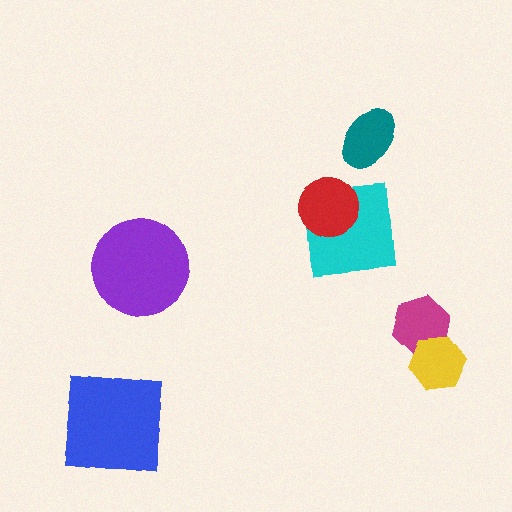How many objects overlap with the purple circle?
0 objects overlap with the purple circle.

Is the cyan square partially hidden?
Yes, it is partially covered by another shape.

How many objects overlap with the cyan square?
1 object overlaps with the cyan square.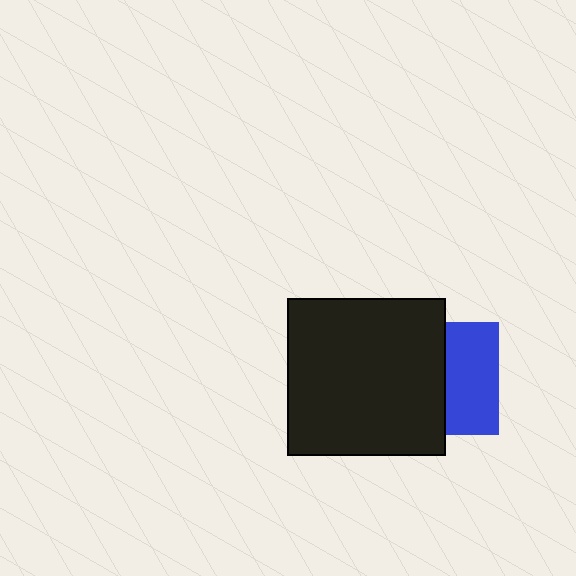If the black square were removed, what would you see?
You would see the complete blue square.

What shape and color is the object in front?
The object in front is a black square.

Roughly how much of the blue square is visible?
About half of it is visible (roughly 47%).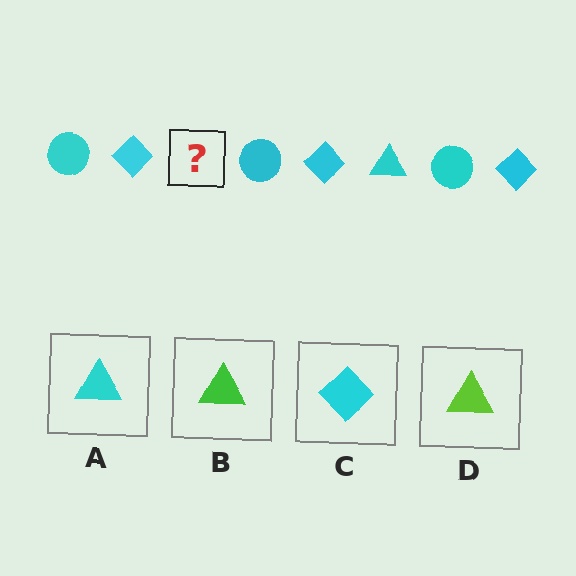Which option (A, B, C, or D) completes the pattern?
A.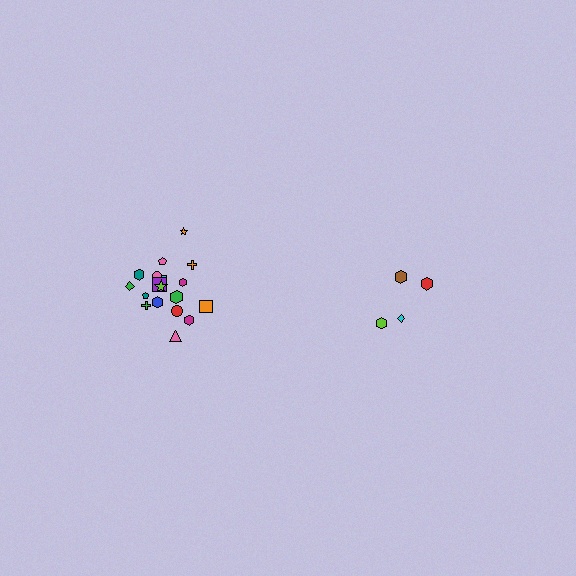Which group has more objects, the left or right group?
The left group.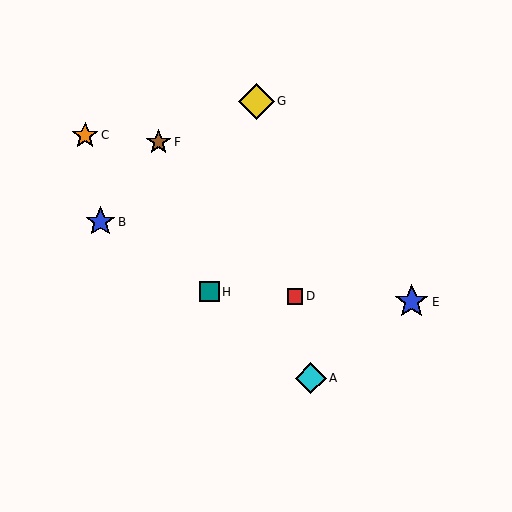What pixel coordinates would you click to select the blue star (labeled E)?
Click at (412, 302) to select the blue star E.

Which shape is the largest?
The yellow diamond (labeled G) is the largest.